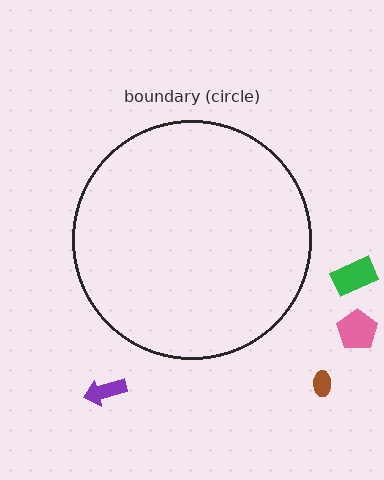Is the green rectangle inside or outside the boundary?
Outside.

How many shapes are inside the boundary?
0 inside, 4 outside.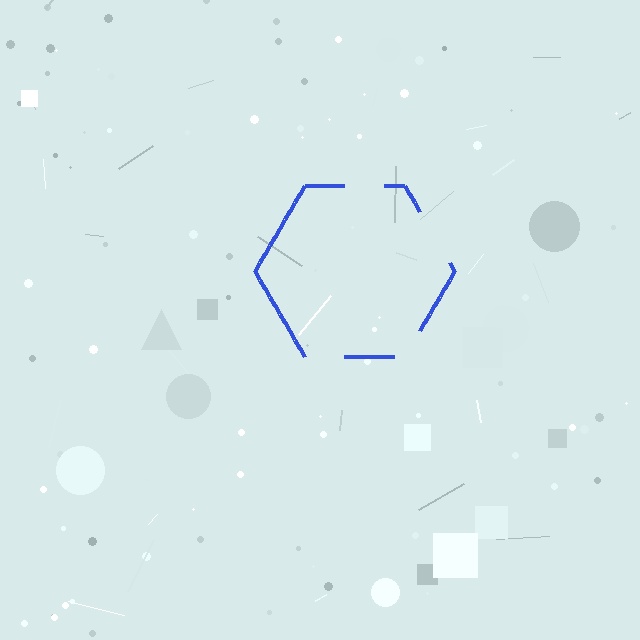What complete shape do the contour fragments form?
The contour fragments form a hexagon.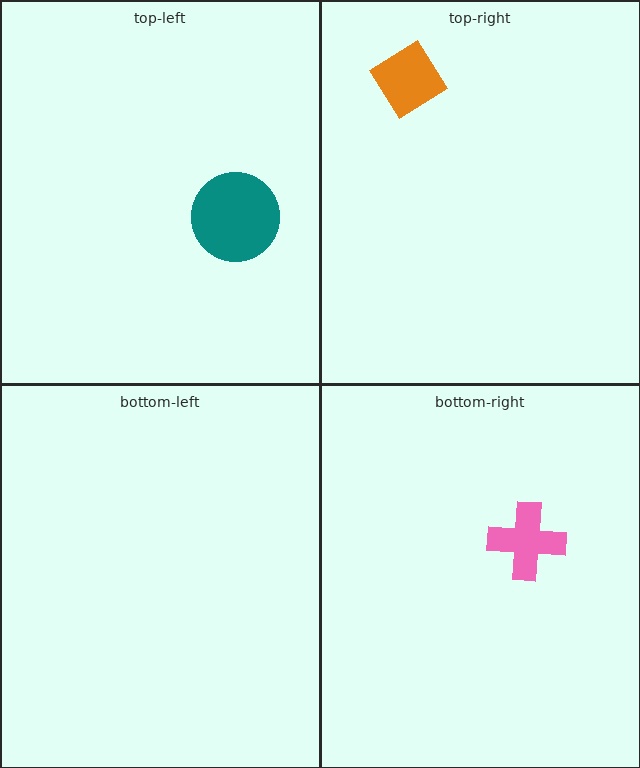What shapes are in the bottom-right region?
The pink cross.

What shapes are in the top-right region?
The orange diamond.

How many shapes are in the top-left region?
1.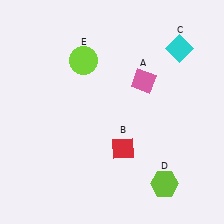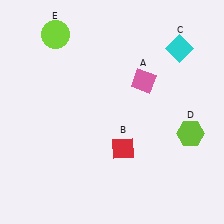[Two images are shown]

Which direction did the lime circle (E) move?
The lime circle (E) moved left.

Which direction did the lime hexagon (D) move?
The lime hexagon (D) moved up.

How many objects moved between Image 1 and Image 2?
2 objects moved between the two images.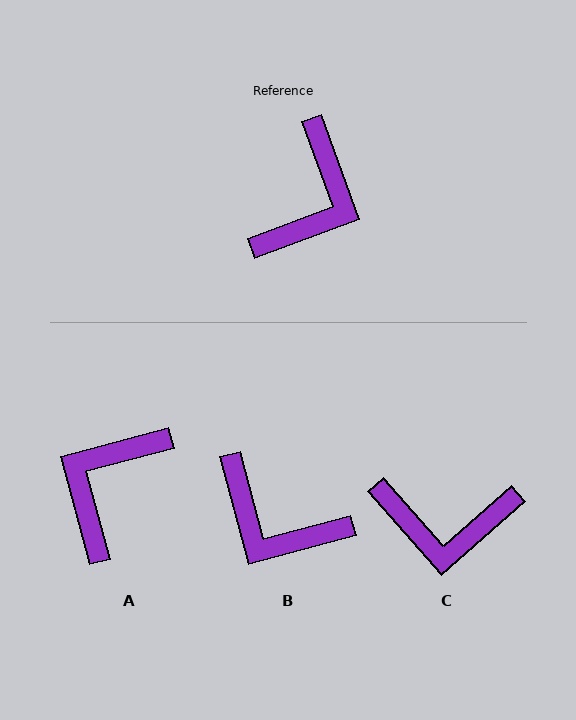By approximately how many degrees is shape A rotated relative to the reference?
Approximately 175 degrees counter-clockwise.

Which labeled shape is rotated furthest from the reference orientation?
A, about 175 degrees away.